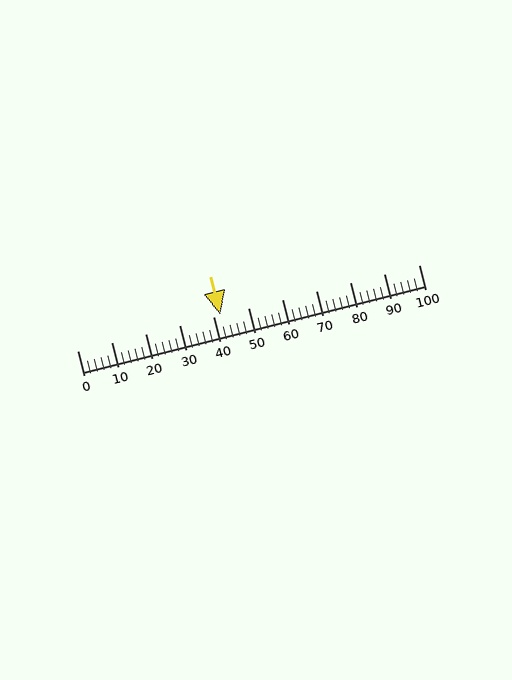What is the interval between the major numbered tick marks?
The major tick marks are spaced 10 units apart.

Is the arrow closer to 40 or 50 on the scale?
The arrow is closer to 40.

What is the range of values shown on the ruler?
The ruler shows values from 0 to 100.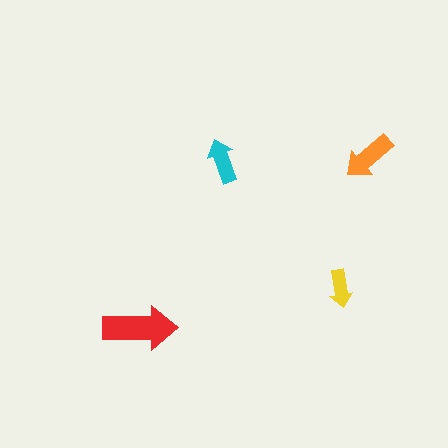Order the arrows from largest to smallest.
the red one, the orange one, the cyan one, the yellow one.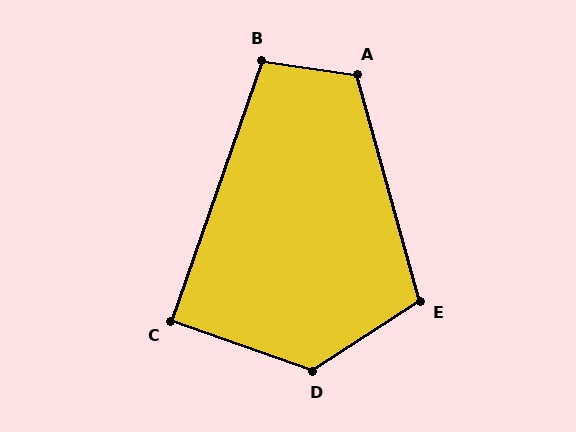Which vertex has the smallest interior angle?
C, at approximately 90 degrees.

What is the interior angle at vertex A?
Approximately 114 degrees (obtuse).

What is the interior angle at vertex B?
Approximately 101 degrees (obtuse).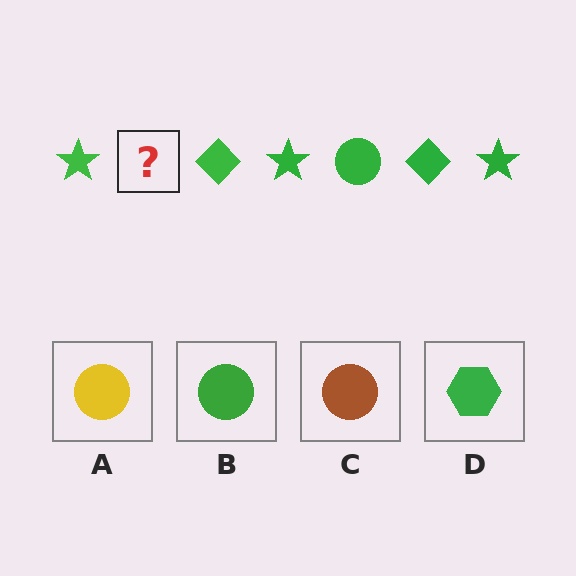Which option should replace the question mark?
Option B.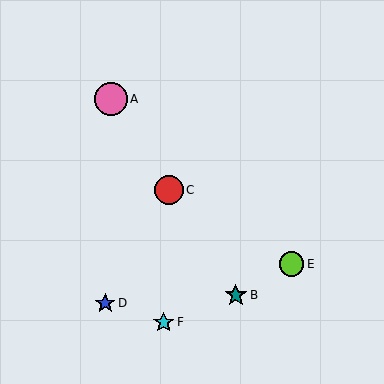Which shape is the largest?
The pink circle (labeled A) is the largest.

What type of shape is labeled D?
Shape D is a blue star.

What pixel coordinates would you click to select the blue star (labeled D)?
Click at (105, 303) to select the blue star D.